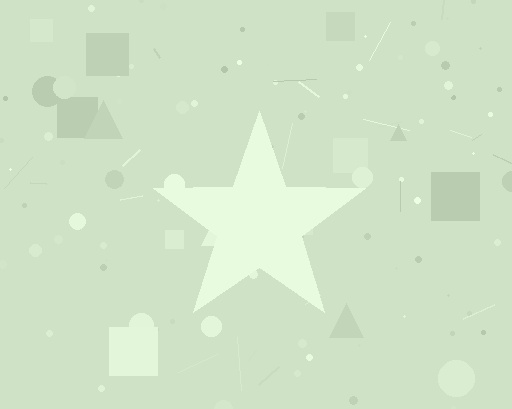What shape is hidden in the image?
A star is hidden in the image.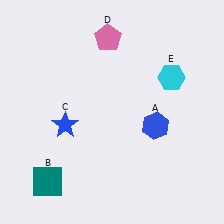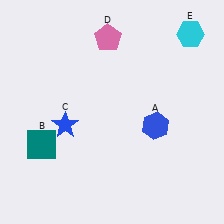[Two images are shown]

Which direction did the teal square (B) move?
The teal square (B) moved up.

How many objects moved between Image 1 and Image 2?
2 objects moved between the two images.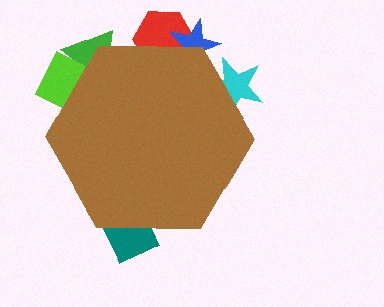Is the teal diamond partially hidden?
Yes, the teal diamond is partially hidden behind the brown hexagon.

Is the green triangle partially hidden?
Yes, the green triangle is partially hidden behind the brown hexagon.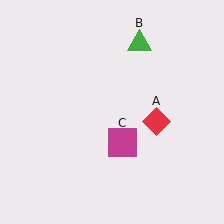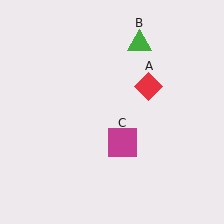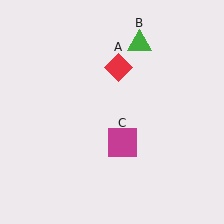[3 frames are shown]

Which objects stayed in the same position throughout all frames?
Green triangle (object B) and magenta square (object C) remained stationary.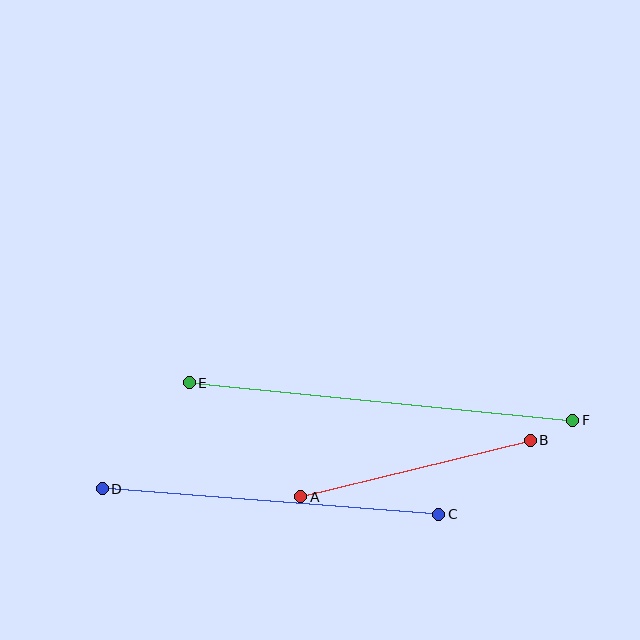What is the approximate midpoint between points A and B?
The midpoint is at approximately (416, 468) pixels.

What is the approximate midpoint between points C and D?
The midpoint is at approximately (271, 502) pixels.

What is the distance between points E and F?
The distance is approximately 385 pixels.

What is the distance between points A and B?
The distance is approximately 237 pixels.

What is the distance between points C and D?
The distance is approximately 338 pixels.